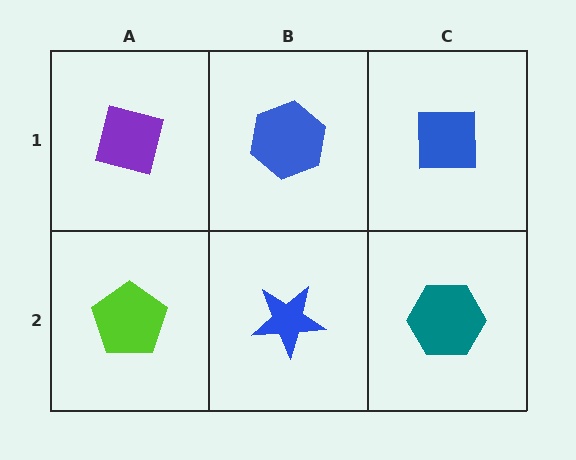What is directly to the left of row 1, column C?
A blue hexagon.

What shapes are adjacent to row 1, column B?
A blue star (row 2, column B), a purple square (row 1, column A), a blue square (row 1, column C).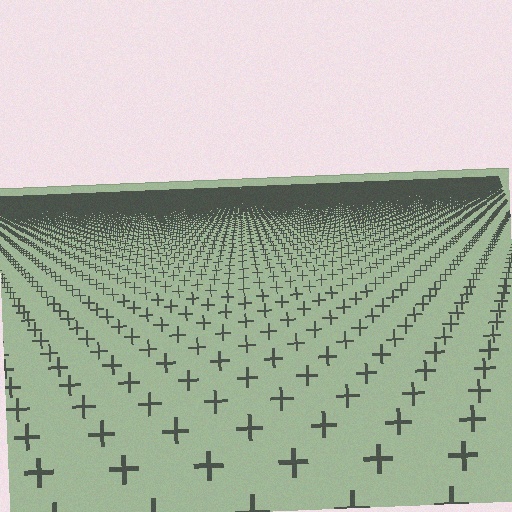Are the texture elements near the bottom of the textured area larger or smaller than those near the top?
Larger. Near the bottom, elements are closer to the viewer and appear at a bigger on-screen size.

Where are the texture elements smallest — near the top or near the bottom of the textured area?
Near the top.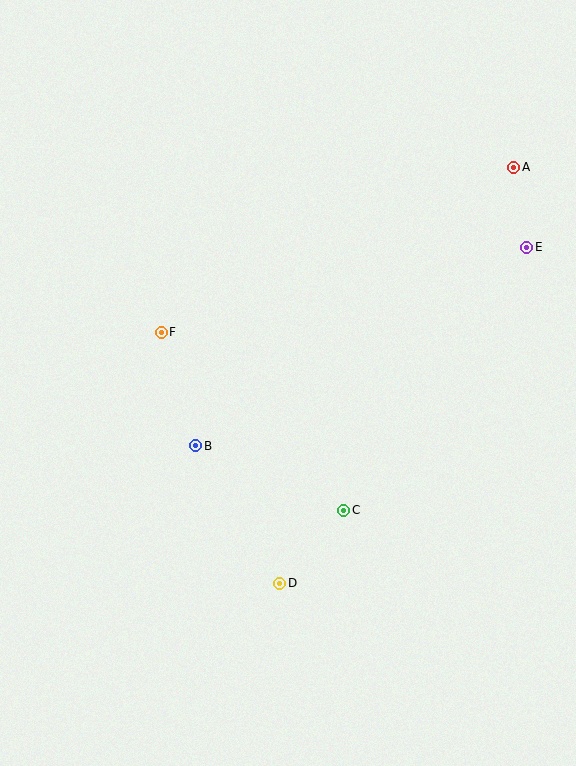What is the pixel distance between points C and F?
The distance between C and F is 255 pixels.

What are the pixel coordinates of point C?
Point C is at (344, 510).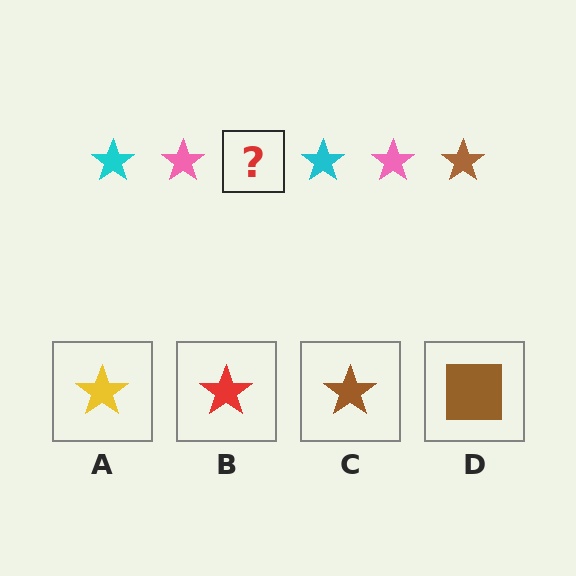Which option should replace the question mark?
Option C.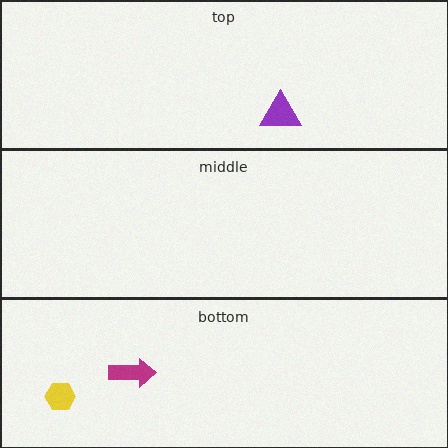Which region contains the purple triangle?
The top region.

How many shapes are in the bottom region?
2.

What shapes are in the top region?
The purple triangle.